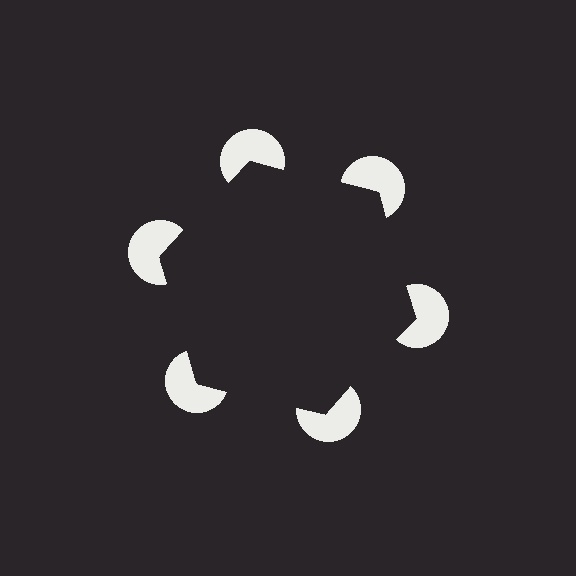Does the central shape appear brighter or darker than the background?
It typically appears slightly darker than the background, even though no actual brightness change is drawn.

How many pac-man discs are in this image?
There are 6 — one at each vertex of the illusory hexagon.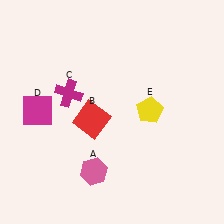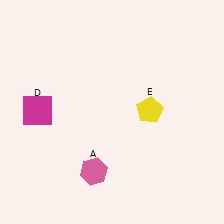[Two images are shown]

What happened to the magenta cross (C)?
The magenta cross (C) was removed in Image 2. It was in the top-left area of Image 1.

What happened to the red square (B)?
The red square (B) was removed in Image 2. It was in the bottom-left area of Image 1.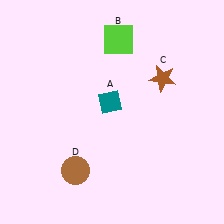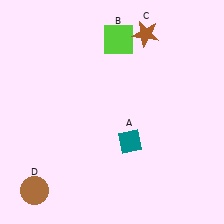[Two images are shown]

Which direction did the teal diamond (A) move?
The teal diamond (A) moved down.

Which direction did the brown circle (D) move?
The brown circle (D) moved left.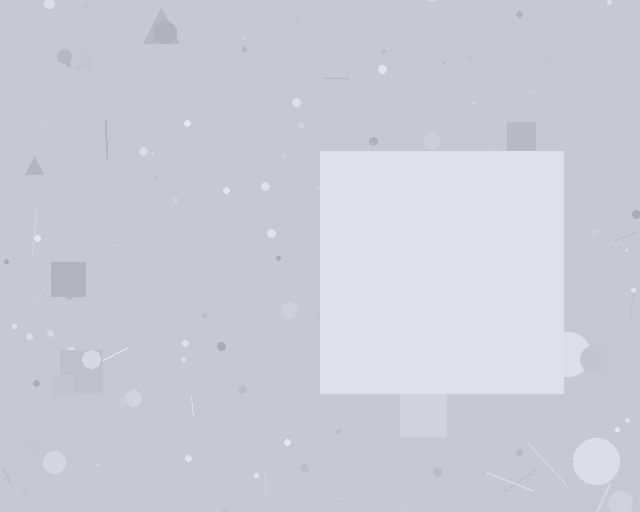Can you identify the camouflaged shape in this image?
The camouflaged shape is a square.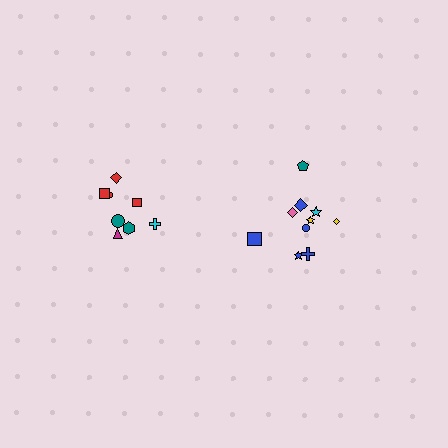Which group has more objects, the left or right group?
The right group.